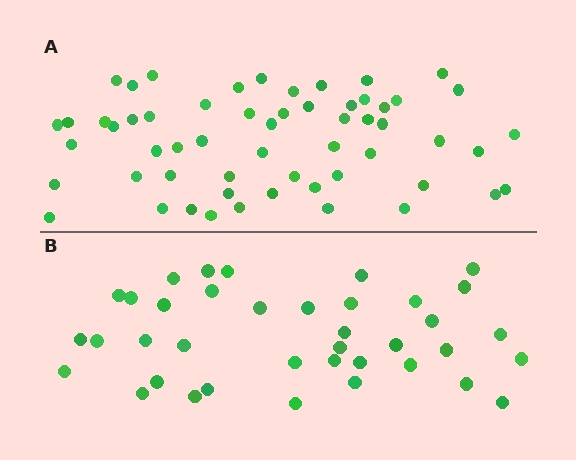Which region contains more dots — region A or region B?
Region A (the top region) has more dots.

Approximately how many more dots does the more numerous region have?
Region A has approximately 20 more dots than region B.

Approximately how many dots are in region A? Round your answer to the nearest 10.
About 60 dots. (The exact count is 57, which rounds to 60.)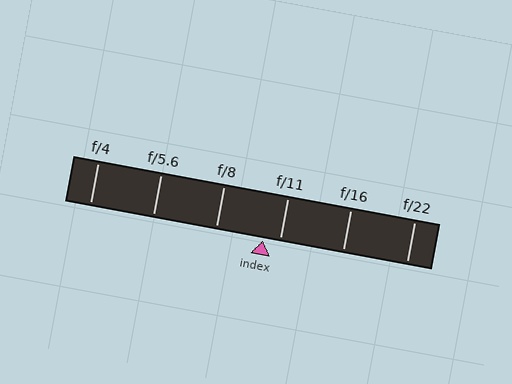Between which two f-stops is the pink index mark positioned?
The index mark is between f/8 and f/11.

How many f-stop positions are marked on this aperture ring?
There are 6 f-stop positions marked.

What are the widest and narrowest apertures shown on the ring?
The widest aperture shown is f/4 and the narrowest is f/22.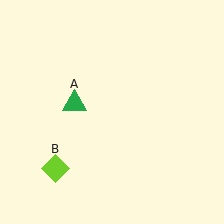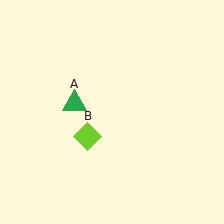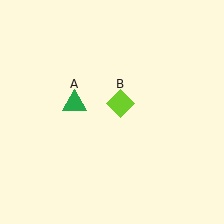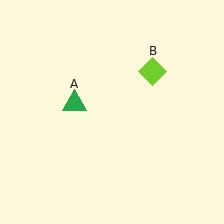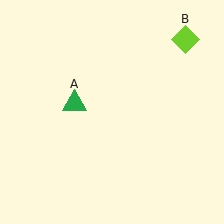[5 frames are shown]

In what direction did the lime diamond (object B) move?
The lime diamond (object B) moved up and to the right.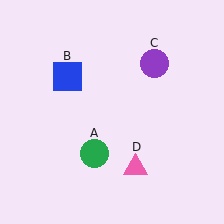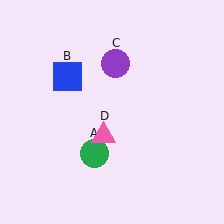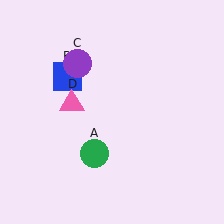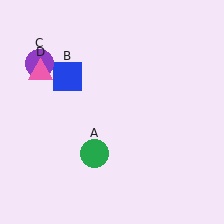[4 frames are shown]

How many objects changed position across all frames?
2 objects changed position: purple circle (object C), pink triangle (object D).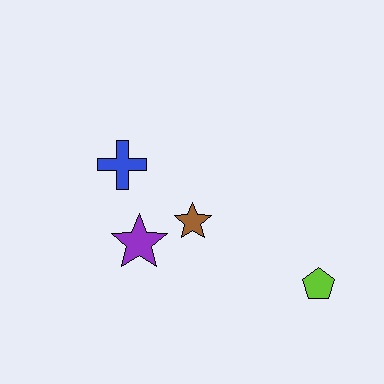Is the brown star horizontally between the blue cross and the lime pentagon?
Yes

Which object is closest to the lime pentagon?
The brown star is closest to the lime pentagon.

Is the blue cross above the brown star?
Yes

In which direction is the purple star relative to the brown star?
The purple star is to the left of the brown star.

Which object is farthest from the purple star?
The lime pentagon is farthest from the purple star.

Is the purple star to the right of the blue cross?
Yes